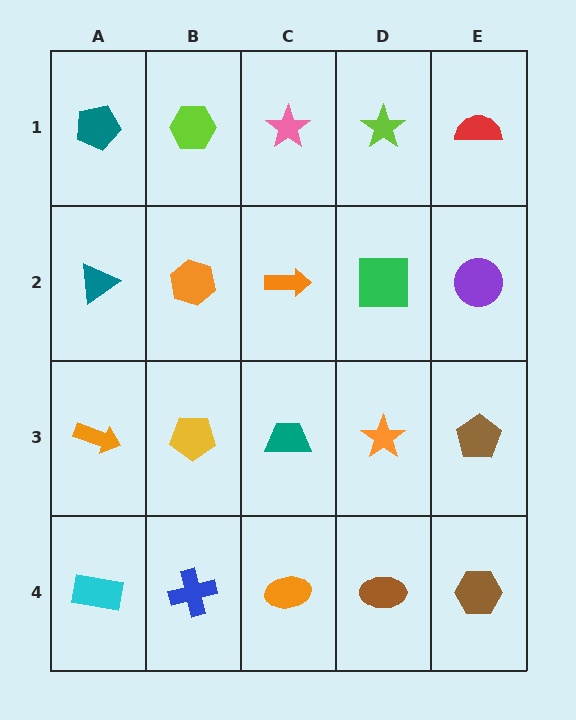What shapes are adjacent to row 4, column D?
An orange star (row 3, column D), an orange ellipse (row 4, column C), a brown hexagon (row 4, column E).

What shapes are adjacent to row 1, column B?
An orange hexagon (row 2, column B), a teal pentagon (row 1, column A), a pink star (row 1, column C).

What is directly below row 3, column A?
A cyan rectangle.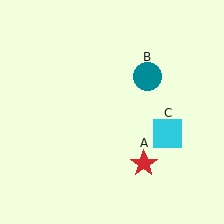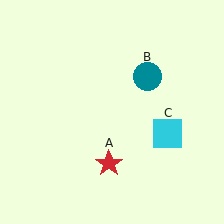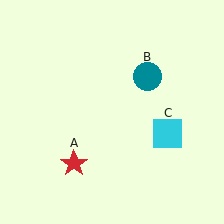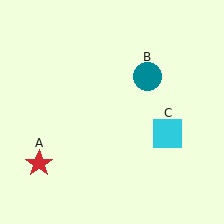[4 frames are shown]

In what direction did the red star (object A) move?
The red star (object A) moved left.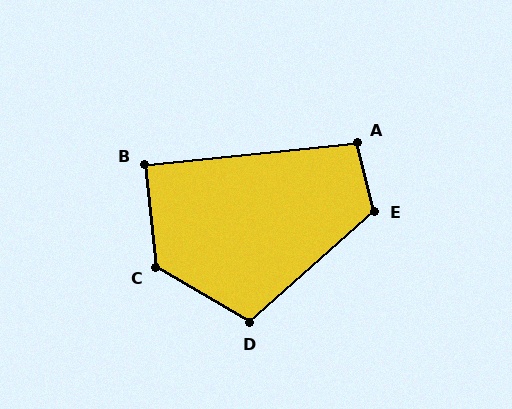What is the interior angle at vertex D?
Approximately 108 degrees (obtuse).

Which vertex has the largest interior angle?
C, at approximately 127 degrees.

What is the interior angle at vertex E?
Approximately 118 degrees (obtuse).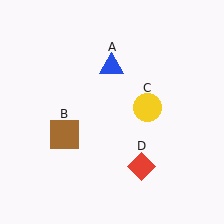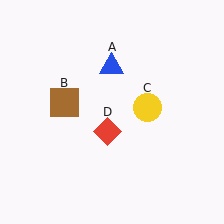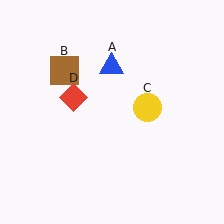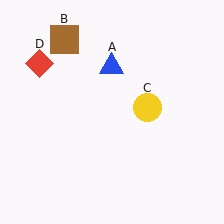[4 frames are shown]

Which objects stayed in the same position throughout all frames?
Blue triangle (object A) and yellow circle (object C) remained stationary.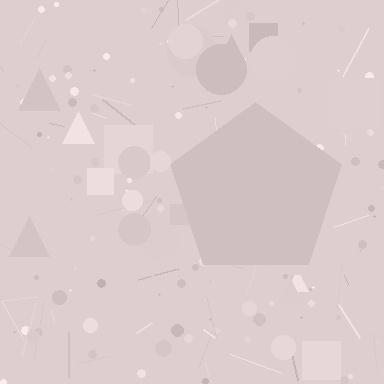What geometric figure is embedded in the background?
A pentagon is embedded in the background.